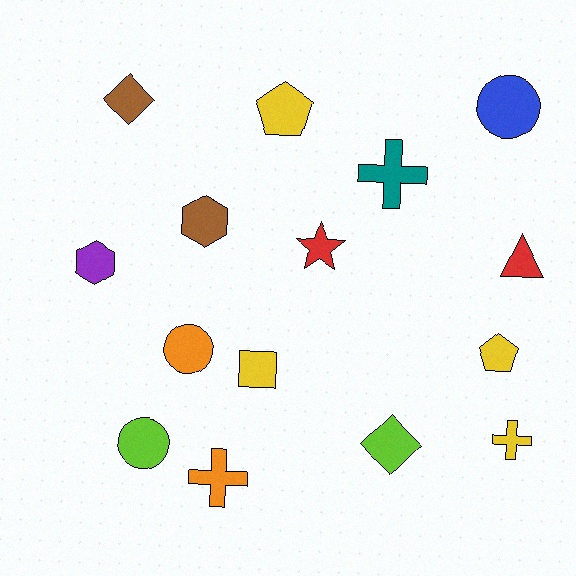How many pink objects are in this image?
There are no pink objects.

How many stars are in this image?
There is 1 star.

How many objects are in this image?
There are 15 objects.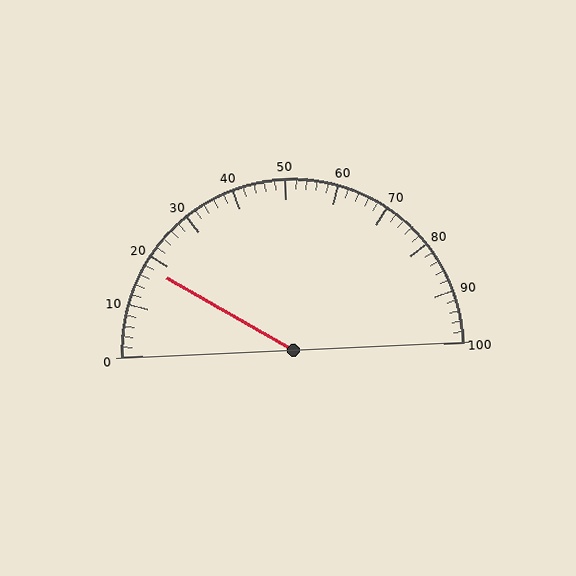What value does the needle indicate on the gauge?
The needle indicates approximately 18.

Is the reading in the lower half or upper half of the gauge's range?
The reading is in the lower half of the range (0 to 100).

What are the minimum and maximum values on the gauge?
The gauge ranges from 0 to 100.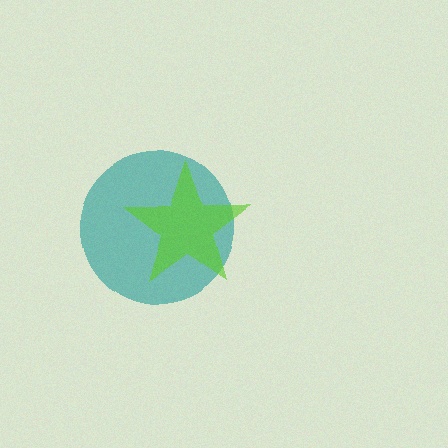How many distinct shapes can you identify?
There are 2 distinct shapes: a teal circle, a lime star.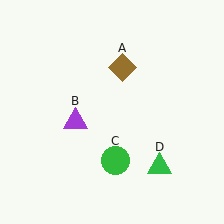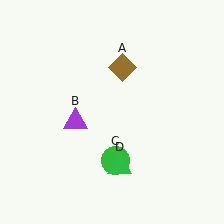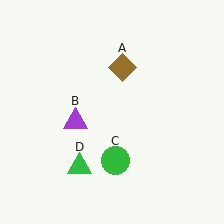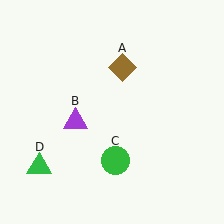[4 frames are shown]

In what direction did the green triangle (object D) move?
The green triangle (object D) moved left.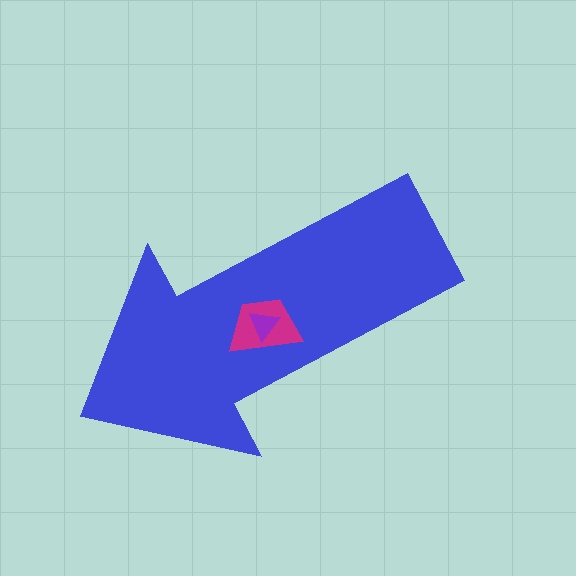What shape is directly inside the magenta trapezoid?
The purple triangle.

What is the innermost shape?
The purple triangle.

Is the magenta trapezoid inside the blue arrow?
Yes.